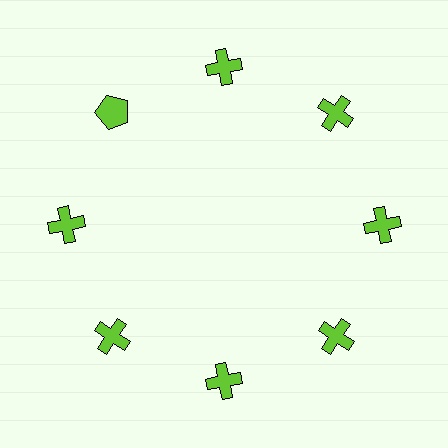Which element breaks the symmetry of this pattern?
The lime pentagon at roughly the 10 o'clock position breaks the symmetry. All other shapes are lime crosses.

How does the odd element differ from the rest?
It has a different shape: pentagon instead of cross.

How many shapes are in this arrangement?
There are 8 shapes arranged in a ring pattern.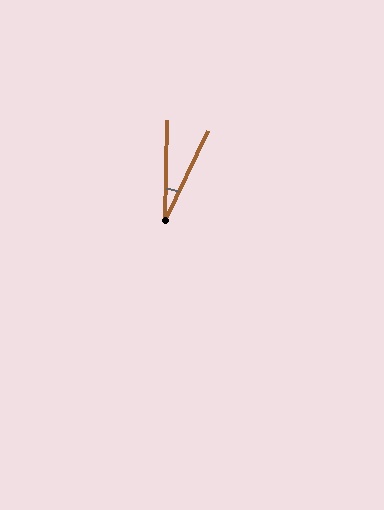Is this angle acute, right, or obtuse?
It is acute.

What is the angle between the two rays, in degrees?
Approximately 25 degrees.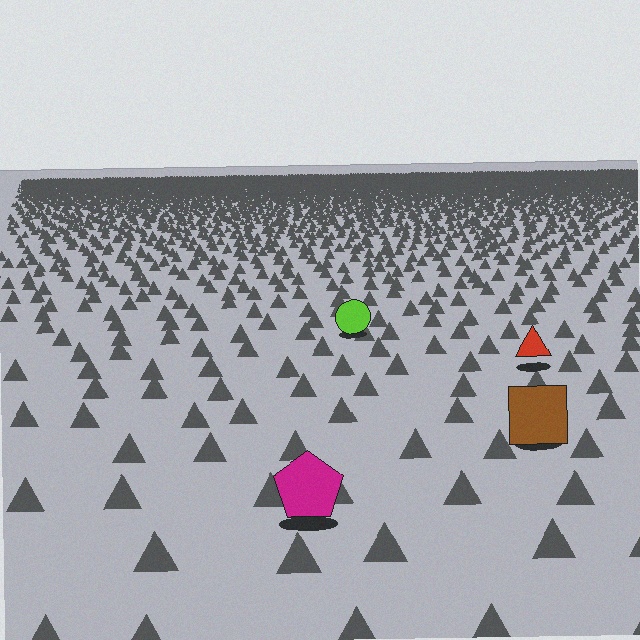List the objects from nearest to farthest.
From nearest to farthest: the magenta pentagon, the brown square, the red triangle, the lime circle.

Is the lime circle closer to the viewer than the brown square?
No. The brown square is closer — you can tell from the texture gradient: the ground texture is coarser near it.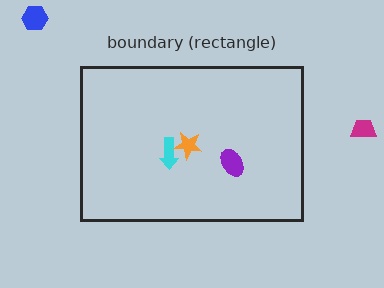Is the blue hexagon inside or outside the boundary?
Outside.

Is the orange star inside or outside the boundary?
Inside.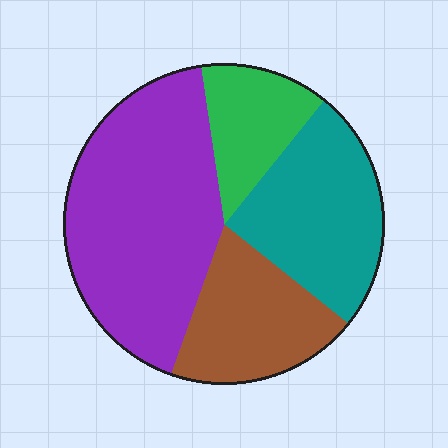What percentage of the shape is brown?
Brown covers roughly 20% of the shape.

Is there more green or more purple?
Purple.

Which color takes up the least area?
Green, at roughly 15%.